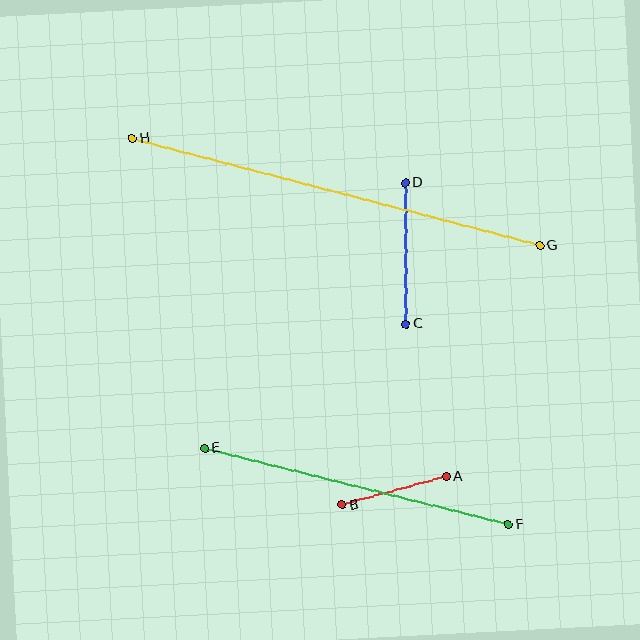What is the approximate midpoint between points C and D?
The midpoint is at approximately (406, 253) pixels.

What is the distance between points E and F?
The distance is approximately 313 pixels.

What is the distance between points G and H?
The distance is approximately 421 pixels.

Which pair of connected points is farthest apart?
Points G and H are farthest apart.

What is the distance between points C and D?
The distance is approximately 141 pixels.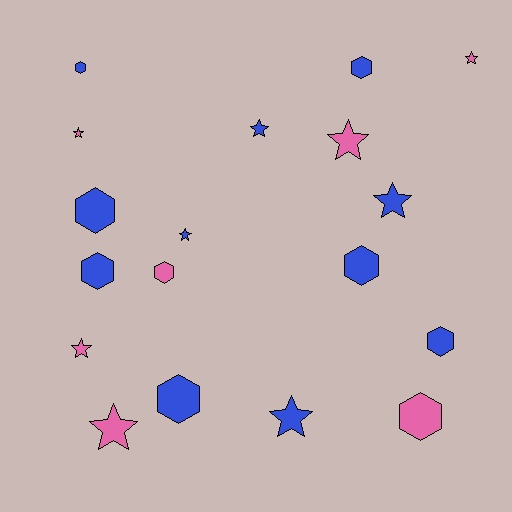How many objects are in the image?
There are 18 objects.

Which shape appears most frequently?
Star, with 9 objects.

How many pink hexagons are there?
There are 2 pink hexagons.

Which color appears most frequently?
Blue, with 11 objects.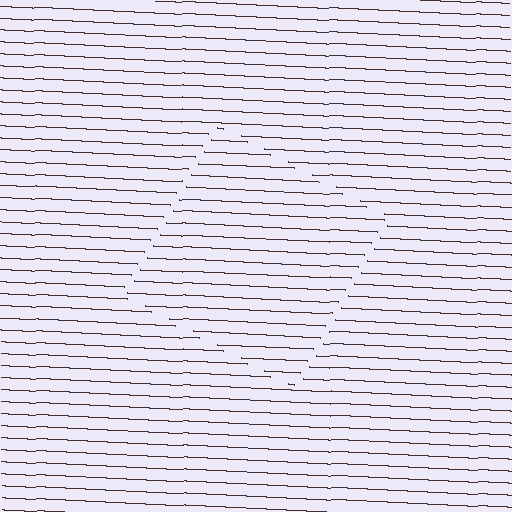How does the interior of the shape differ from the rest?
The interior of the shape contains the same grating, shifted by half a period — the contour is defined by the phase discontinuity where line-ends from the inner and outer gratings abut.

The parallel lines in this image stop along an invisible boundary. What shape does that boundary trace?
An illusory square. The interior of the shape contains the same grating, shifted by half a period — the contour is defined by the phase discontinuity where line-ends from the inner and outer gratings abut.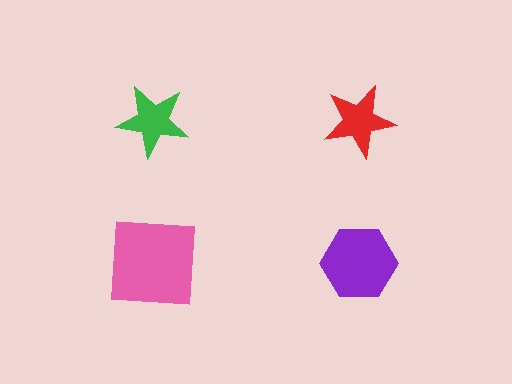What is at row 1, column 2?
A red star.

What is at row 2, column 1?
A pink square.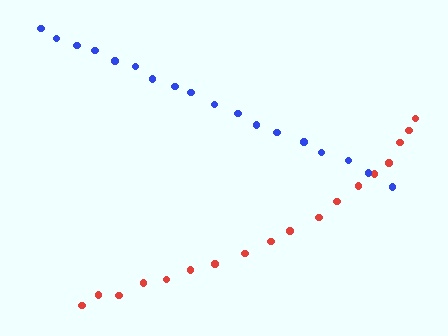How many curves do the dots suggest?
There are 2 distinct paths.